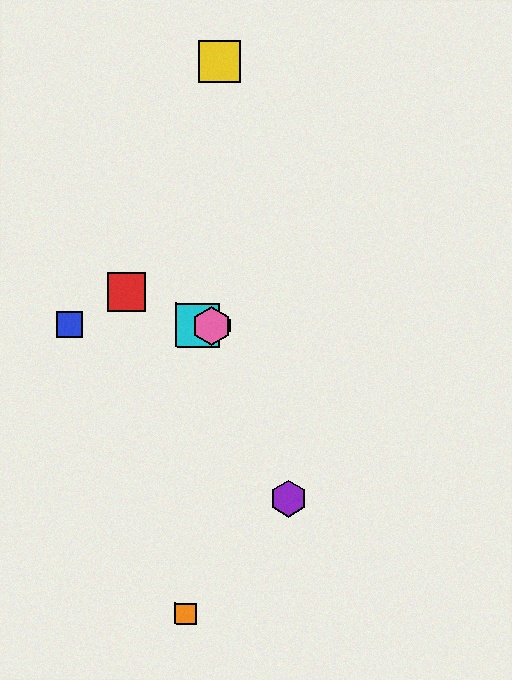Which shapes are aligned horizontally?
The blue square, the green hexagon, the cyan square, the pink hexagon are aligned horizontally.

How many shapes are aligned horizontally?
4 shapes (the blue square, the green hexagon, the cyan square, the pink hexagon) are aligned horizontally.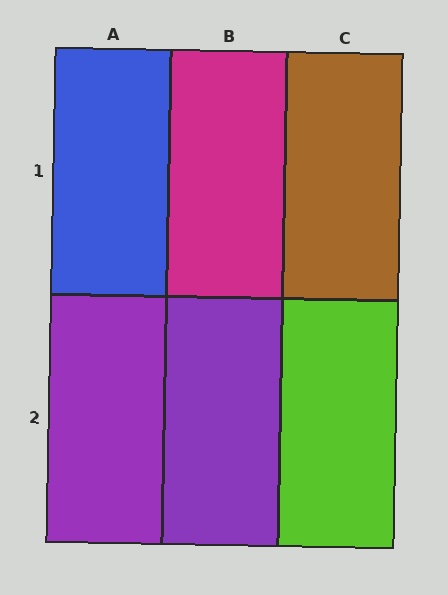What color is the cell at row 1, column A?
Blue.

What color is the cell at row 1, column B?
Magenta.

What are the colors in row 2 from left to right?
Purple, purple, lime.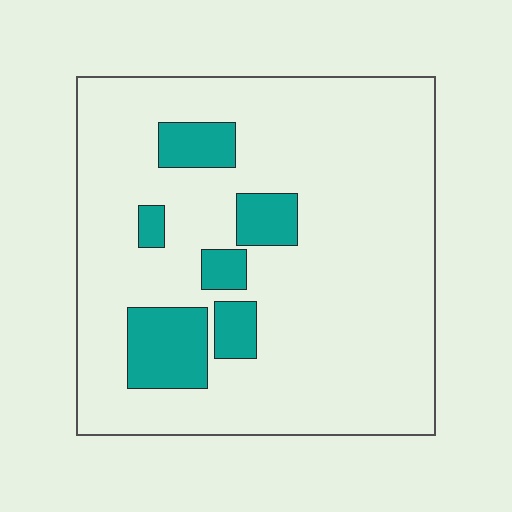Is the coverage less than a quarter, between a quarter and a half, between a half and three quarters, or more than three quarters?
Less than a quarter.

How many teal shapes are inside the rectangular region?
6.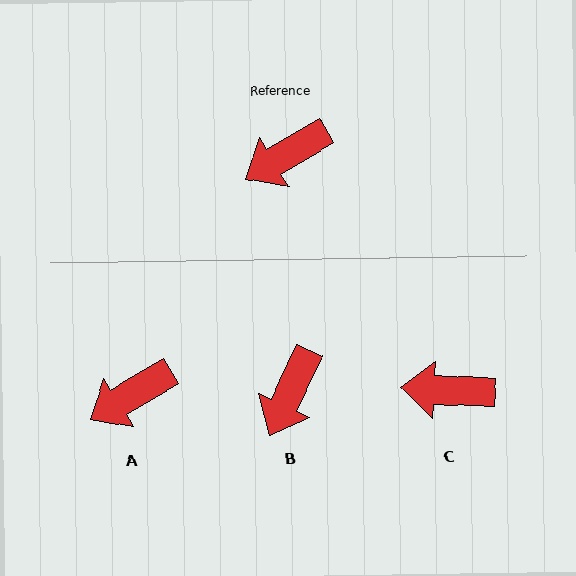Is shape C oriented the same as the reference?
No, it is off by about 34 degrees.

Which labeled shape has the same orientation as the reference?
A.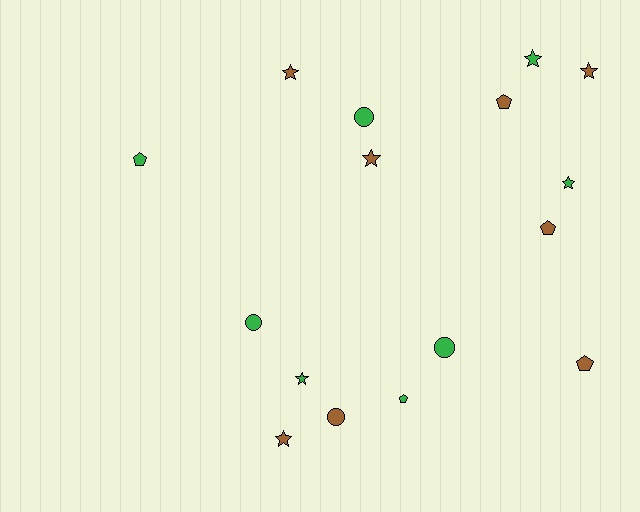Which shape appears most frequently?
Star, with 7 objects.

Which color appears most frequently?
Brown, with 8 objects.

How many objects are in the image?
There are 16 objects.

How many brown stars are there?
There are 4 brown stars.